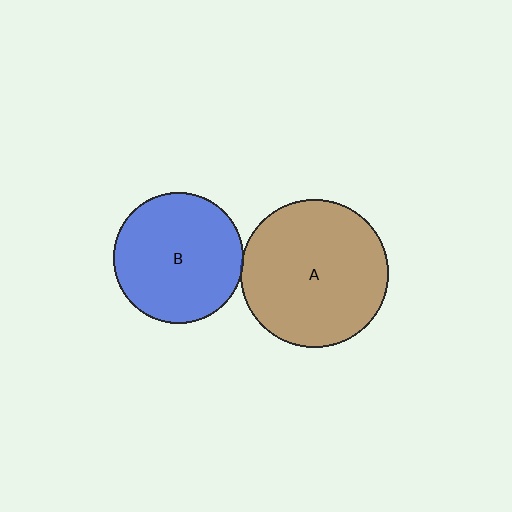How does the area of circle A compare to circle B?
Approximately 1.3 times.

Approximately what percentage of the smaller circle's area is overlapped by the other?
Approximately 5%.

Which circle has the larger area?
Circle A (brown).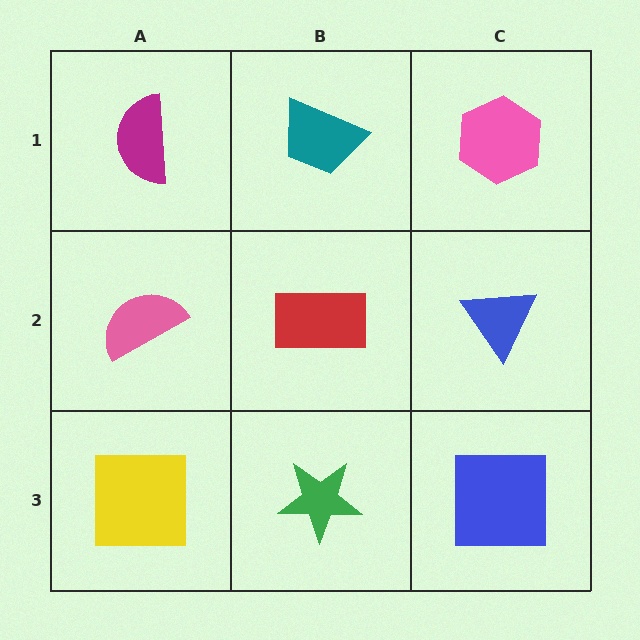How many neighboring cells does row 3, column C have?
2.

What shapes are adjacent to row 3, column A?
A pink semicircle (row 2, column A), a green star (row 3, column B).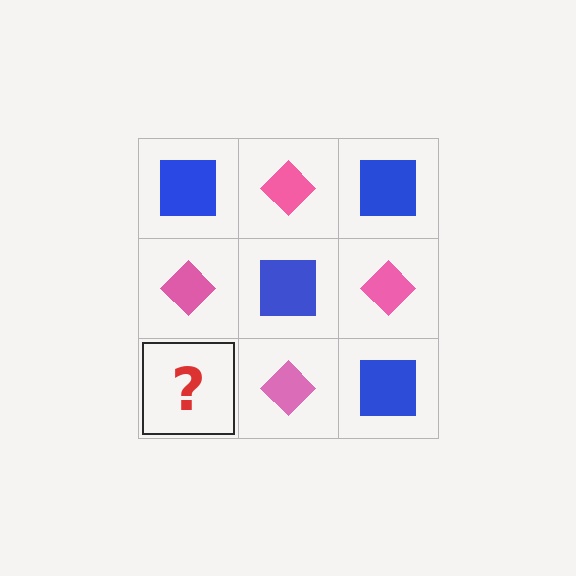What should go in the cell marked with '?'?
The missing cell should contain a blue square.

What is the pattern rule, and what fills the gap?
The rule is that it alternates blue square and pink diamond in a checkerboard pattern. The gap should be filled with a blue square.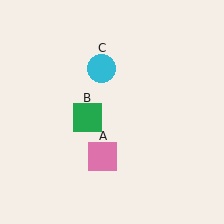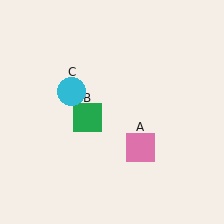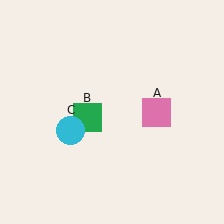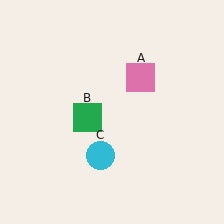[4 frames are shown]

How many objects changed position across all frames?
2 objects changed position: pink square (object A), cyan circle (object C).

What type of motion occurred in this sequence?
The pink square (object A), cyan circle (object C) rotated counterclockwise around the center of the scene.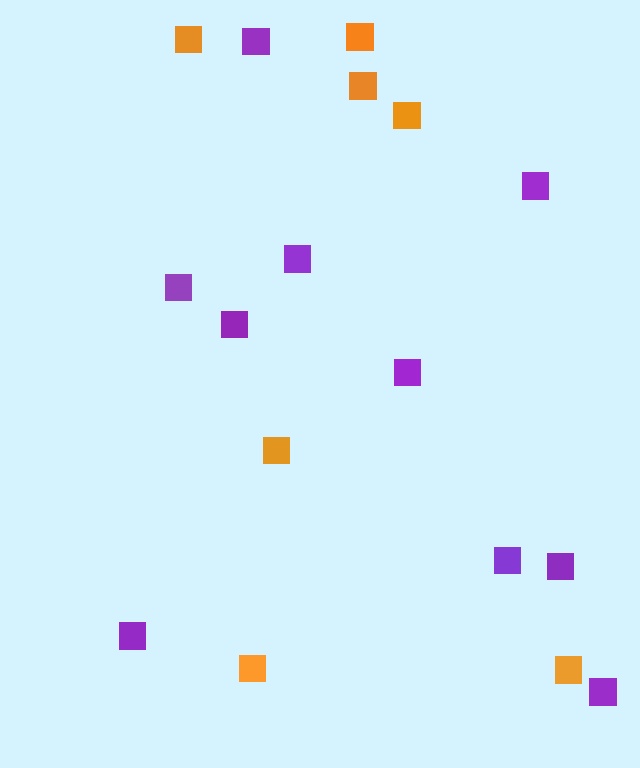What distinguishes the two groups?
There are 2 groups: one group of purple squares (10) and one group of orange squares (7).